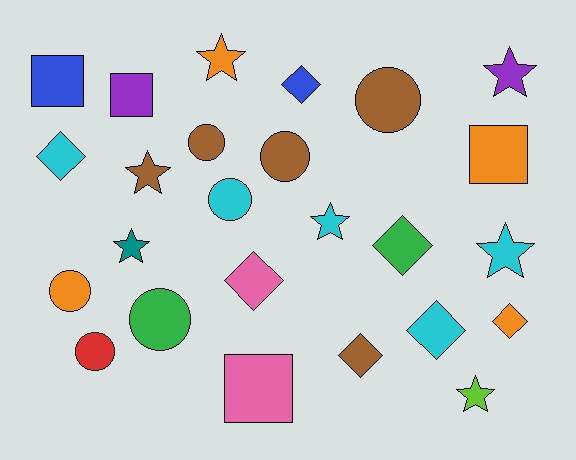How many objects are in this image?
There are 25 objects.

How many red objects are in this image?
There is 1 red object.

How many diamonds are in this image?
There are 7 diamonds.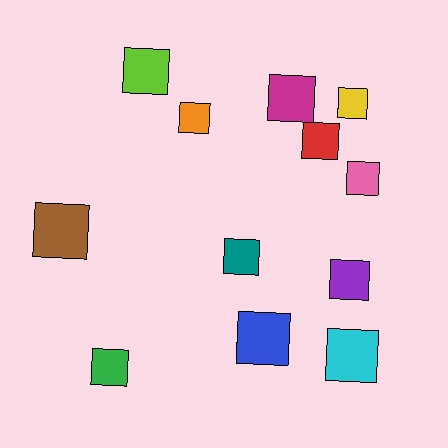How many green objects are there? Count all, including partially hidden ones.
There is 1 green object.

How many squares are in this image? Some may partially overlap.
There are 12 squares.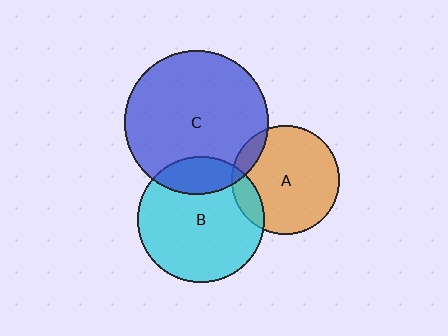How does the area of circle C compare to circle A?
Approximately 1.8 times.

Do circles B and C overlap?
Yes.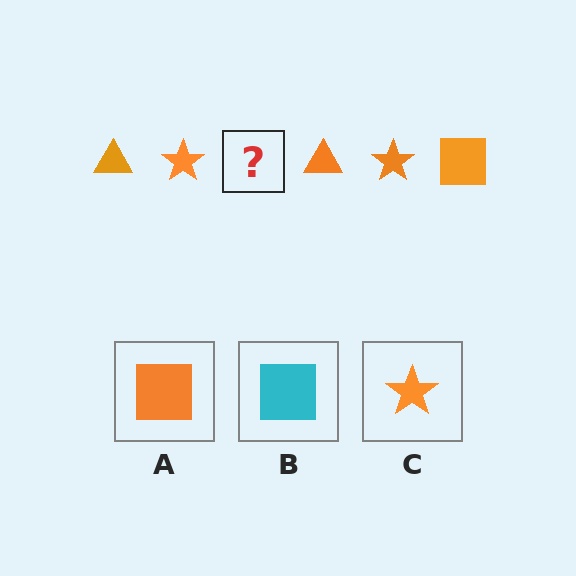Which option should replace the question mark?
Option A.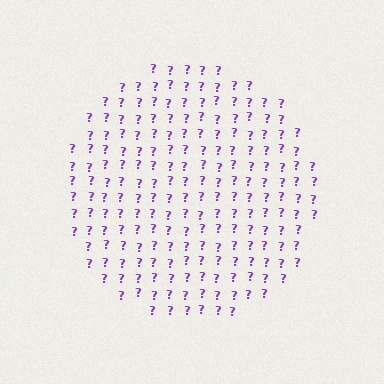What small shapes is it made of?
It is made of small question marks.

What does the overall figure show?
The overall figure shows a circle.